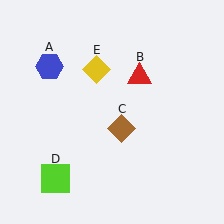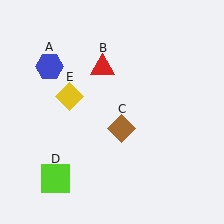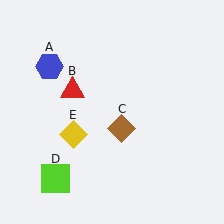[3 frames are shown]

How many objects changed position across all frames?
2 objects changed position: red triangle (object B), yellow diamond (object E).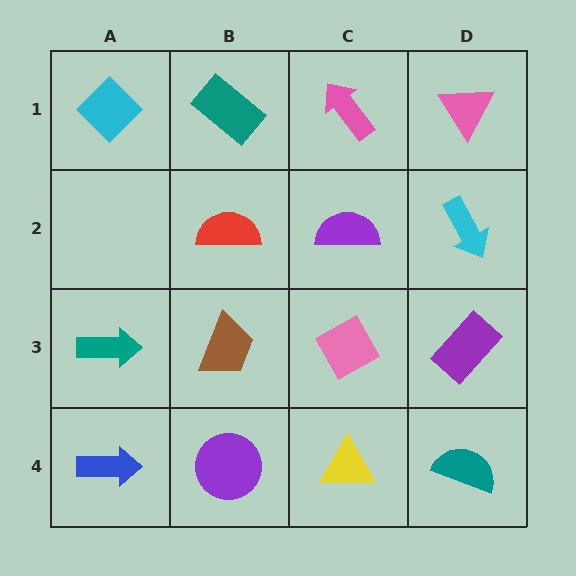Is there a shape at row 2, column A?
No, that cell is empty.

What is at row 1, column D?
A pink triangle.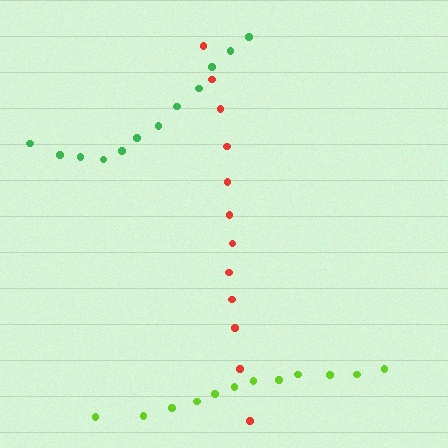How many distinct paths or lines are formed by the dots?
There are 3 distinct paths.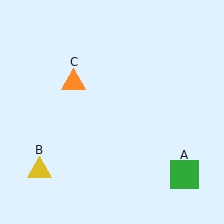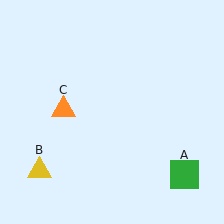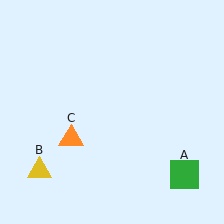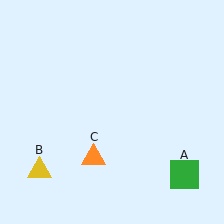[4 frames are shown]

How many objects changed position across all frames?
1 object changed position: orange triangle (object C).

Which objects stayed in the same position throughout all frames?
Green square (object A) and yellow triangle (object B) remained stationary.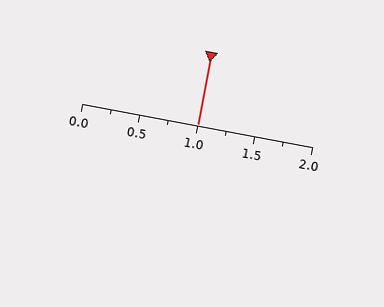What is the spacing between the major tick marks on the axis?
The major ticks are spaced 0.5 apart.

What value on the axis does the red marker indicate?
The marker indicates approximately 1.